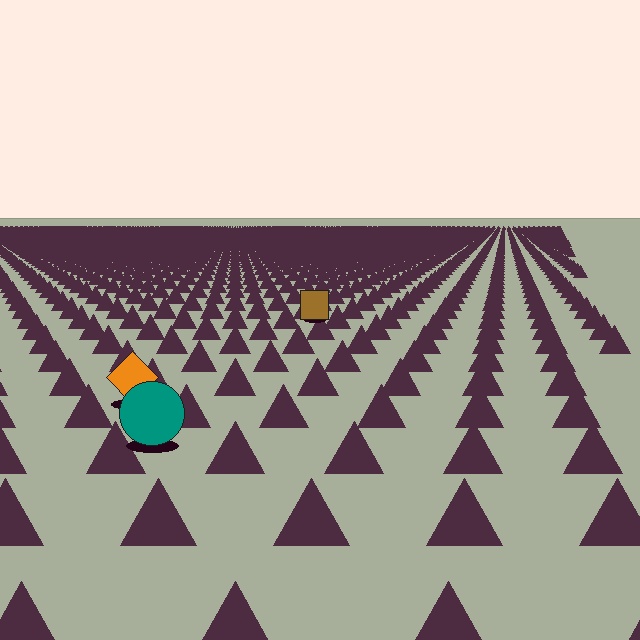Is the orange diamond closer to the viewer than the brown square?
Yes. The orange diamond is closer — you can tell from the texture gradient: the ground texture is coarser near it.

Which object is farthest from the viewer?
The brown square is farthest from the viewer. It appears smaller and the ground texture around it is denser.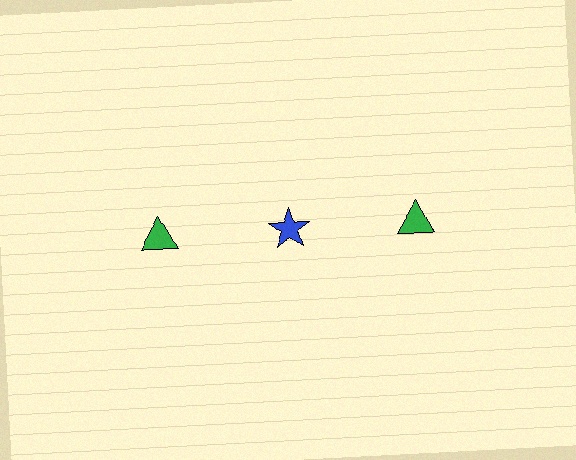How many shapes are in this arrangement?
There are 3 shapes arranged in a grid pattern.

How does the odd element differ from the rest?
It differs in both color (blue instead of green) and shape (star instead of triangle).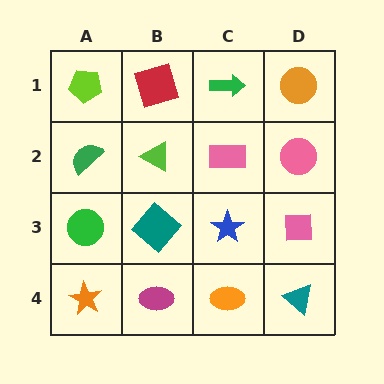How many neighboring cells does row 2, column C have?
4.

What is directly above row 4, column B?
A teal diamond.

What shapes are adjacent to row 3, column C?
A pink rectangle (row 2, column C), an orange ellipse (row 4, column C), a teal diamond (row 3, column B), a pink square (row 3, column D).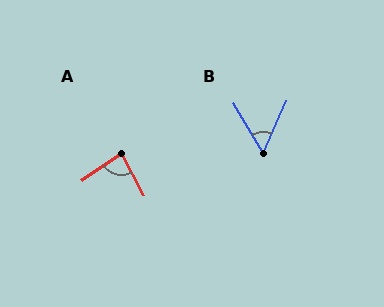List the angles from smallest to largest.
B (55°), A (84°).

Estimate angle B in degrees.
Approximately 55 degrees.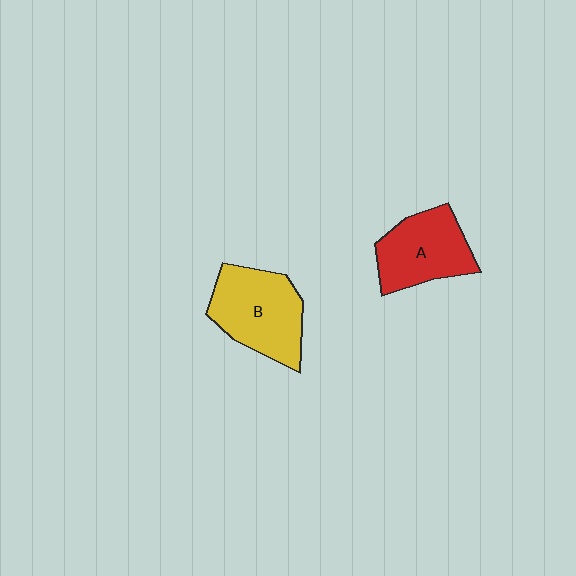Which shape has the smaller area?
Shape A (red).